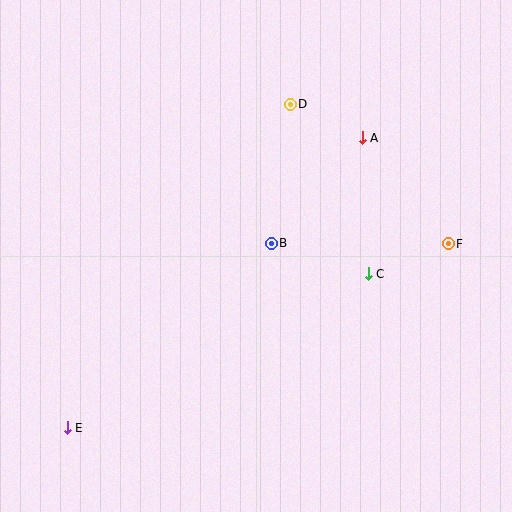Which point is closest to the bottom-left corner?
Point E is closest to the bottom-left corner.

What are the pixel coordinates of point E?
Point E is at (67, 428).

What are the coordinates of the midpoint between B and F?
The midpoint between B and F is at (360, 243).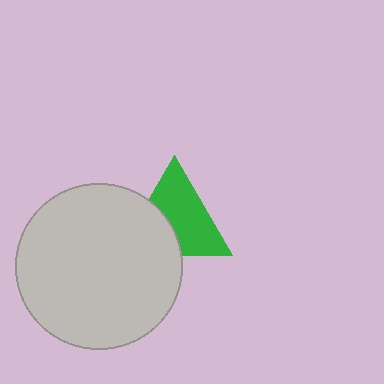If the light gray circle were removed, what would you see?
You would see the complete green triangle.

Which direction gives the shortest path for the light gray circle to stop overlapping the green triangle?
Moving toward the lower-left gives the shortest separation.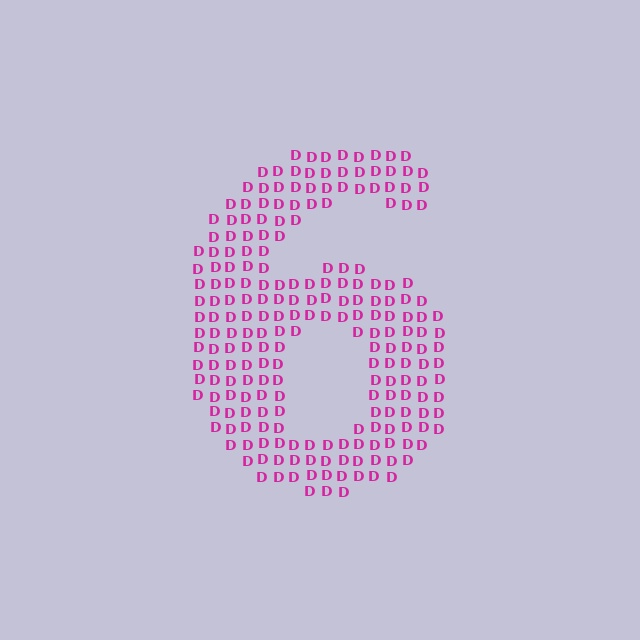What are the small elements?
The small elements are letter D's.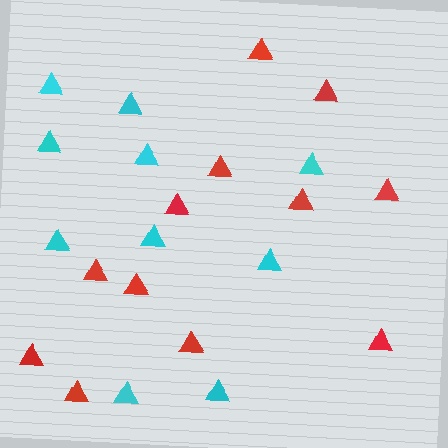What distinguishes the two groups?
There are 2 groups: one group of cyan triangles (10) and one group of red triangles (12).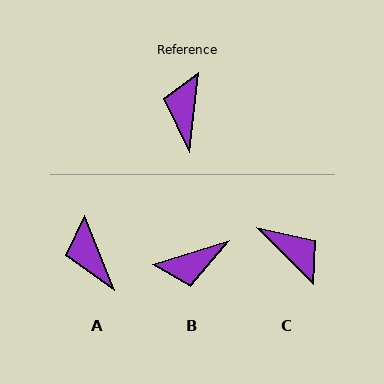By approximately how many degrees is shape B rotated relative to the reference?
Approximately 113 degrees counter-clockwise.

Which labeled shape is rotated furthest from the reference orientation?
C, about 128 degrees away.